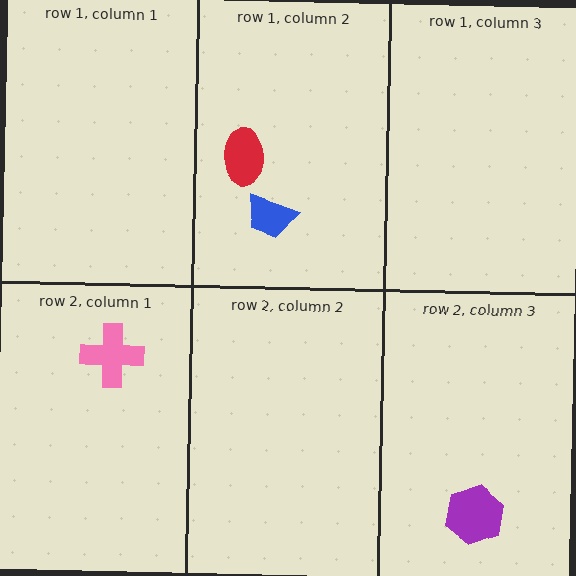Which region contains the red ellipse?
The row 1, column 2 region.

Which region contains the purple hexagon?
The row 2, column 3 region.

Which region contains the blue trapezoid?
The row 1, column 2 region.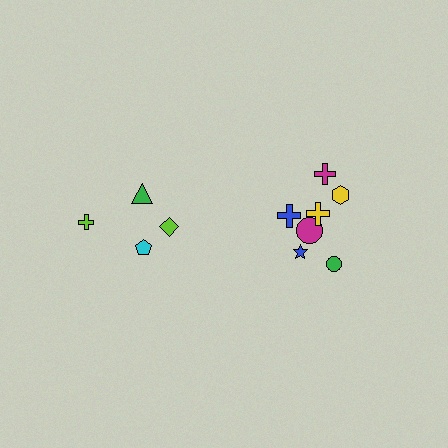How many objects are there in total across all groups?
There are 11 objects.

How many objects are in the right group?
There are 7 objects.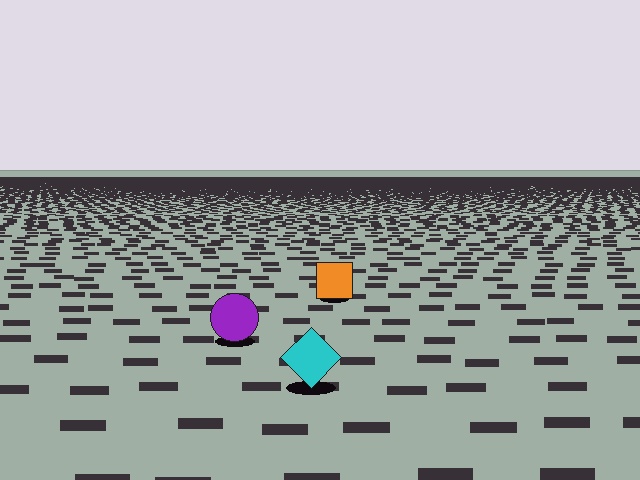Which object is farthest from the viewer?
The orange square is farthest from the viewer. It appears smaller and the ground texture around it is denser.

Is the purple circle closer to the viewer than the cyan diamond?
No. The cyan diamond is closer — you can tell from the texture gradient: the ground texture is coarser near it.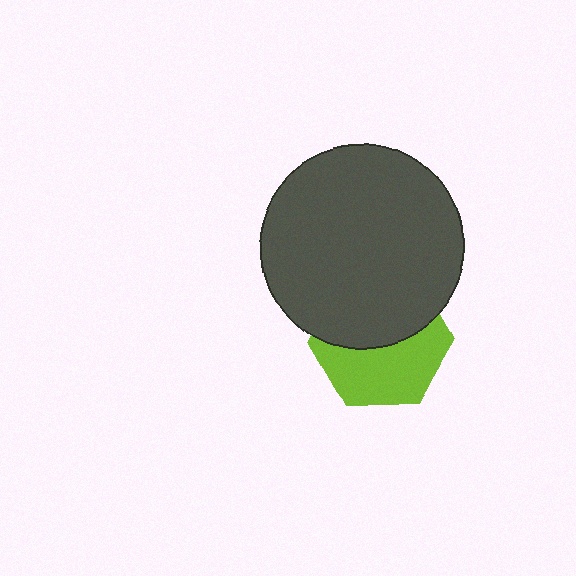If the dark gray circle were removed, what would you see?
You would see the complete lime hexagon.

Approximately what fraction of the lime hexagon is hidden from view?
Roughly 49% of the lime hexagon is hidden behind the dark gray circle.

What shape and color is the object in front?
The object in front is a dark gray circle.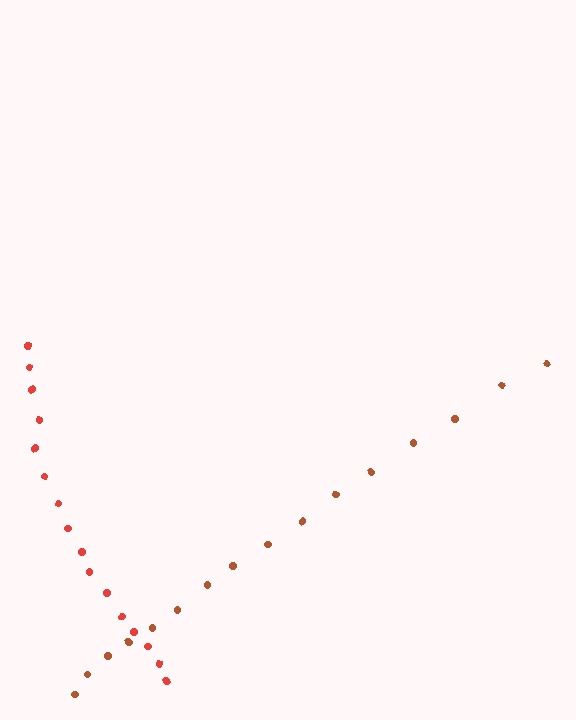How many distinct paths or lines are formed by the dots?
There are 2 distinct paths.